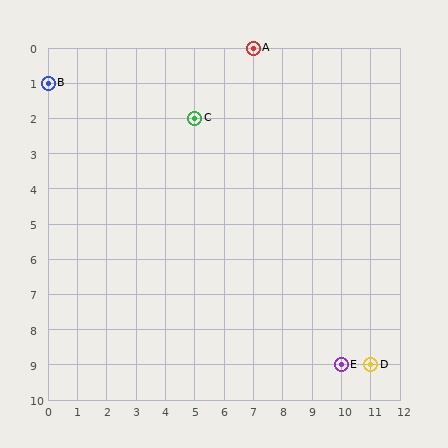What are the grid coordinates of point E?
Point E is at grid coordinates (10, 9).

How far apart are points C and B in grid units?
Points C and B are 5 columns and 1 row apart (about 5.1 grid units diagonally).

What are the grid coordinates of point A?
Point A is at grid coordinates (7, 0).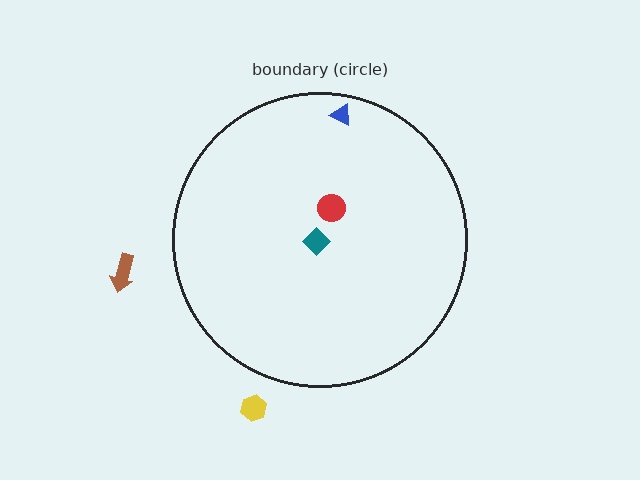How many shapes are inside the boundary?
3 inside, 2 outside.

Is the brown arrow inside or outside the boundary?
Outside.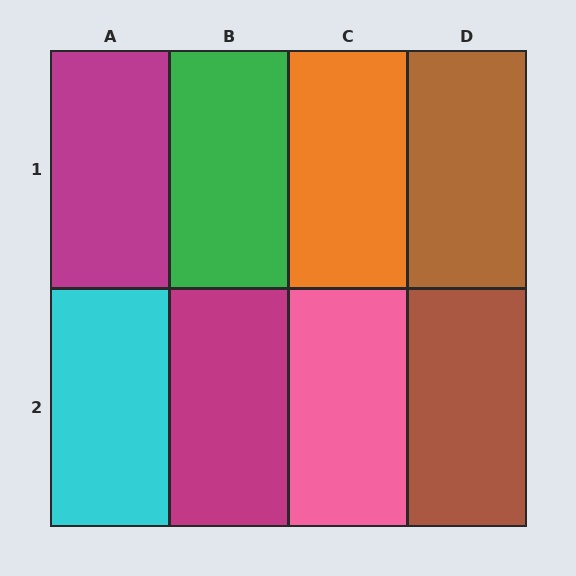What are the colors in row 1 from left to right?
Magenta, green, orange, brown.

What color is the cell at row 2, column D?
Brown.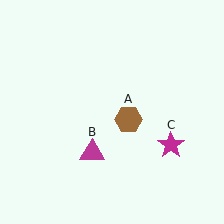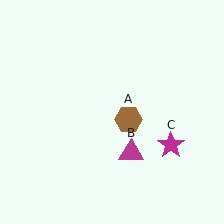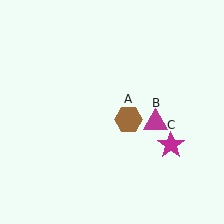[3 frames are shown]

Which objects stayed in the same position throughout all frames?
Brown hexagon (object A) and magenta star (object C) remained stationary.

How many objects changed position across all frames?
1 object changed position: magenta triangle (object B).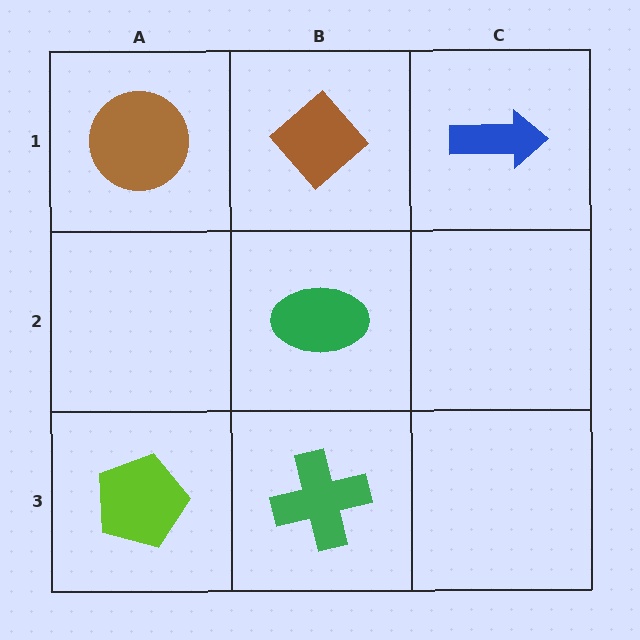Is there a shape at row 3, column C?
No, that cell is empty.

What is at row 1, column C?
A blue arrow.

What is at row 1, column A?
A brown circle.